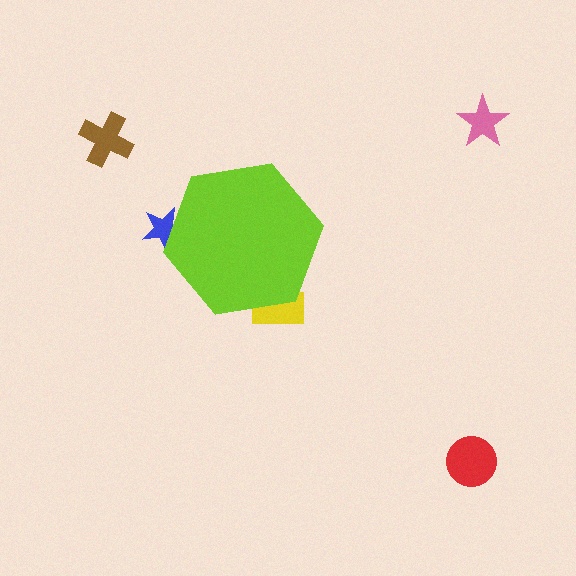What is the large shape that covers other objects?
A lime hexagon.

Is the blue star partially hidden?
Yes, the blue star is partially hidden behind the lime hexagon.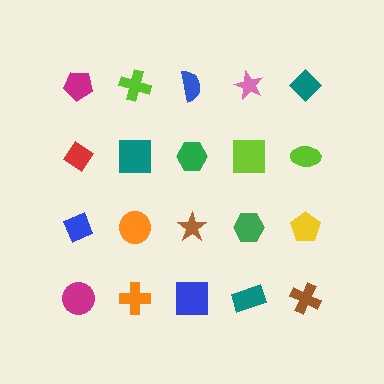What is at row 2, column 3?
A green hexagon.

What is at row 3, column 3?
A brown star.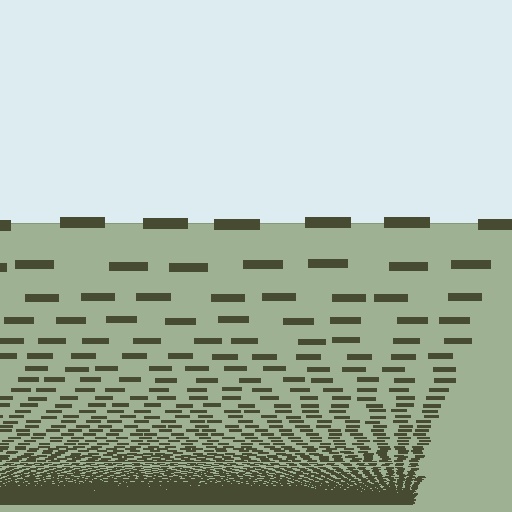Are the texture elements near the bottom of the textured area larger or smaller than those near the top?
Smaller. The gradient is inverted — elements near the bottom are smaller and denser.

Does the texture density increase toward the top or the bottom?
Density increases toward the bottom.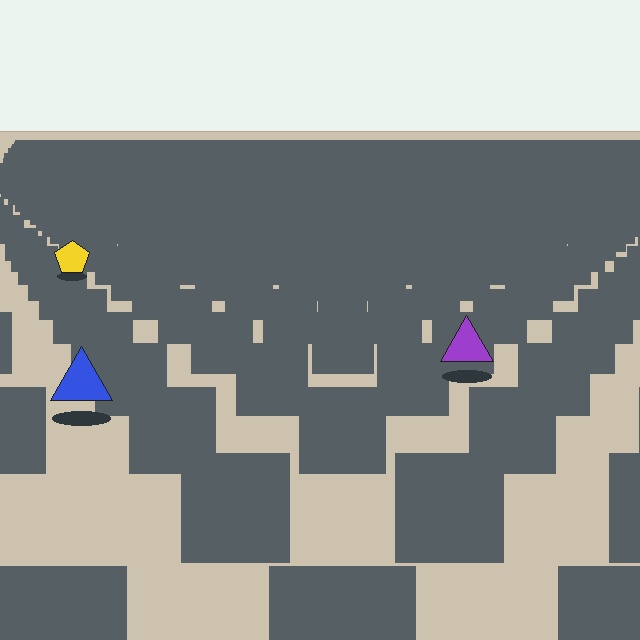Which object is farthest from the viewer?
The yellow pentagon is farthest from the viewer. It appears smaller and the ground texture around it is denser.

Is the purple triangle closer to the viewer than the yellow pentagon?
Yes. The purple triangle is closer — you can tell from the texture gradient: the ground texture is coarser near it.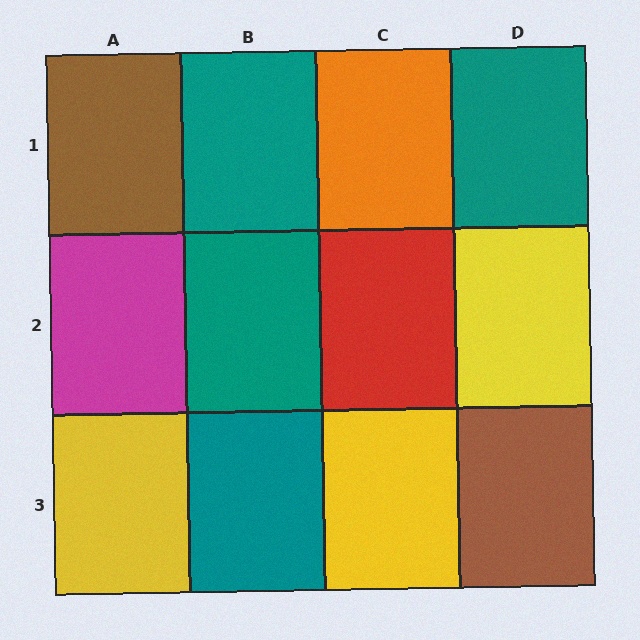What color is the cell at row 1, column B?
Teal.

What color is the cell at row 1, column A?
Brown.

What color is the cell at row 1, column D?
Teal.